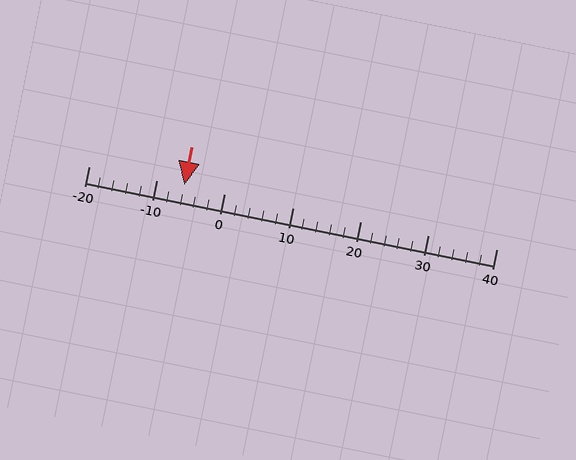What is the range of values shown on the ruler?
The ruler shows values from -20 to 40.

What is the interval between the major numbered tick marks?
The major tick marks are spaced 10 units apart.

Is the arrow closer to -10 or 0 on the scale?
The arrow is closer to -10.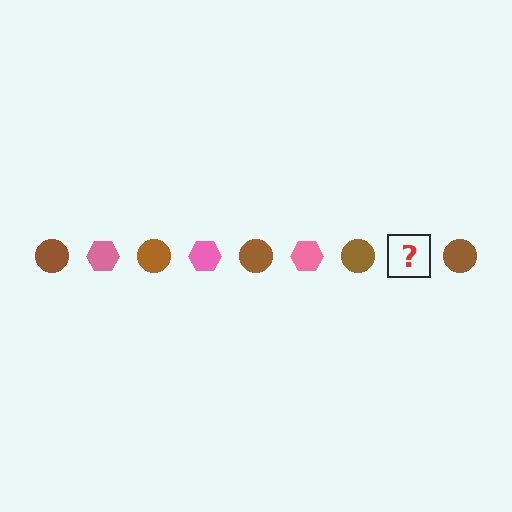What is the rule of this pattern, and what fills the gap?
The rule is that the pattern alternates between brown circle and pink hexagon. The gap should be filled with a pink hexagon.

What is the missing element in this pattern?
The missing element is a pink hexagon.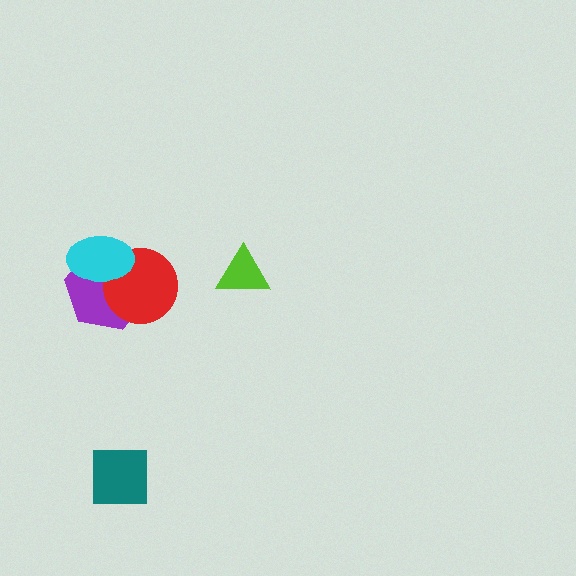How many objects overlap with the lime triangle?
0 objects overlap with the lime triangle.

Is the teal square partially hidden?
No, no other shape covers it.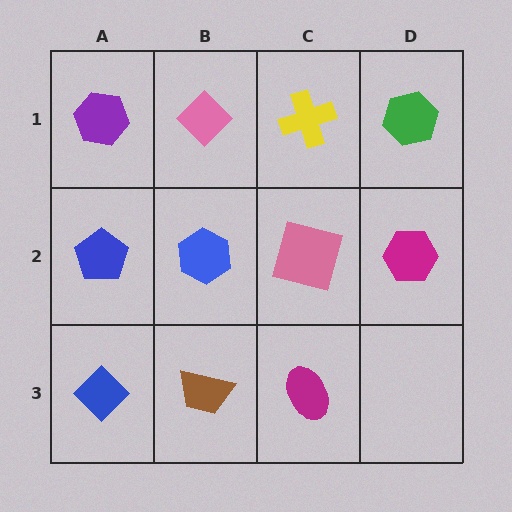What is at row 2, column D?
A magenta hexagon.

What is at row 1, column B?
A pink diamond.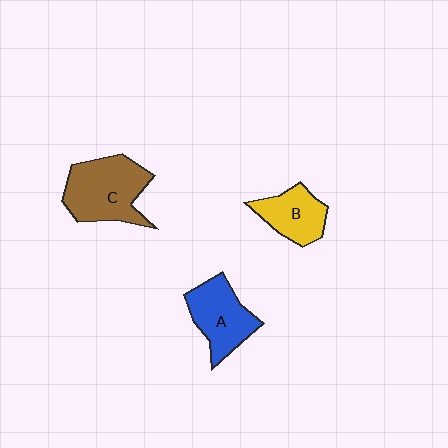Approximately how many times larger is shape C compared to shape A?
Approximately 1.3 times.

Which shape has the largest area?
Shape C (brown).